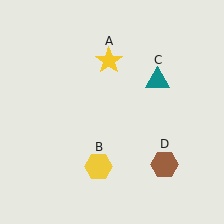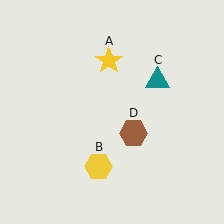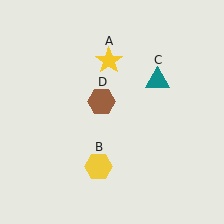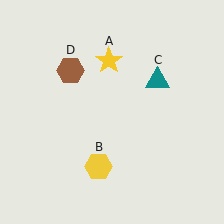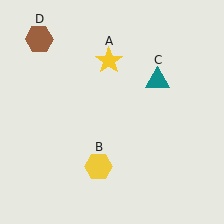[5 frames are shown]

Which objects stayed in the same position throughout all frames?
Yellow star (object A) and yellow hexagon (object B) and teal triangle (object C) remained stationary.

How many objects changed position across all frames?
1 object changed position: brown hexagon (object D).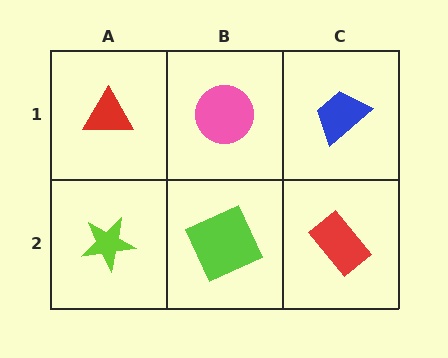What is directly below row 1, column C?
A red rectangle.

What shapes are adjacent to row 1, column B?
A lime square (row 2, column B), a red triangle (row 1, column A), a blue trapezoid (row 1, column C).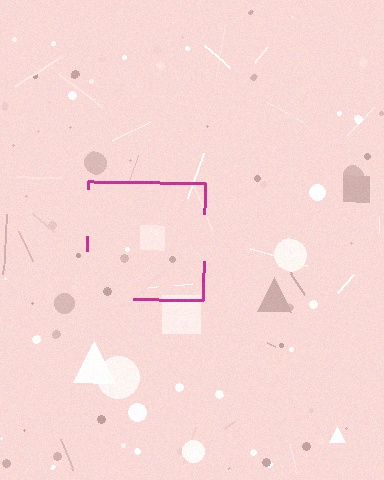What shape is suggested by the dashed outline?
The dashed outline suggests a square.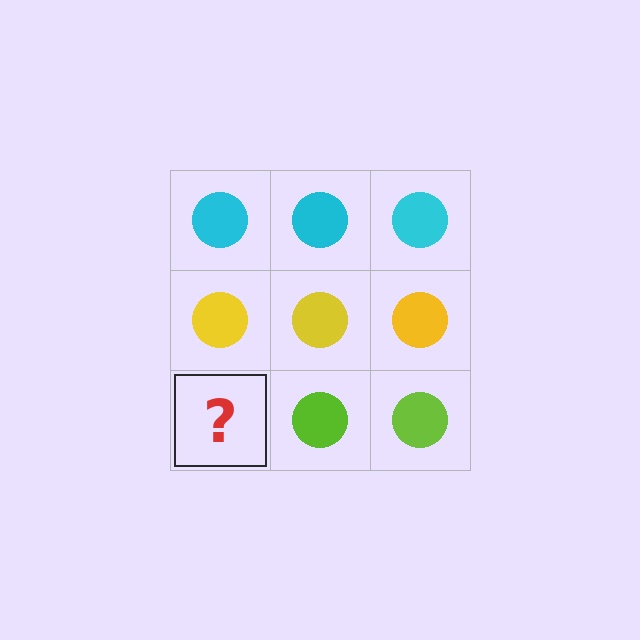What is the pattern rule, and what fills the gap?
The rule is that each row has a consistent color. The gap should be filled with a lime circle.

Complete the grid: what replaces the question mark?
The question mark should be replaced with a lime circle.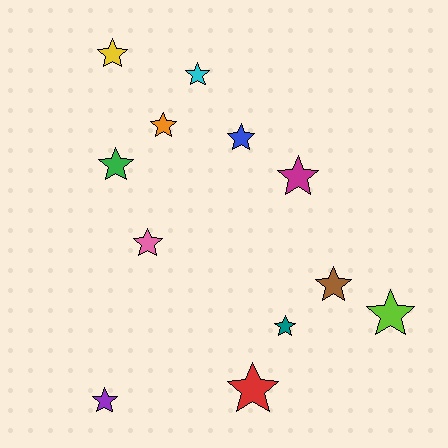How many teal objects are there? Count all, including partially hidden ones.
There is 1 teal object.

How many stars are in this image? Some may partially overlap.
There are 12 stars.